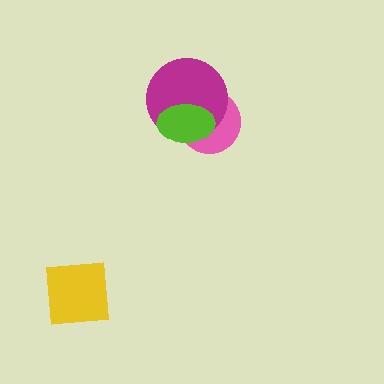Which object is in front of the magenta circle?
The lime ellipse is in front of the magenta circle.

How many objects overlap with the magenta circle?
2 objects overlap with the magenta circle.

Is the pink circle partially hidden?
Yes, it is partially covered by another shape.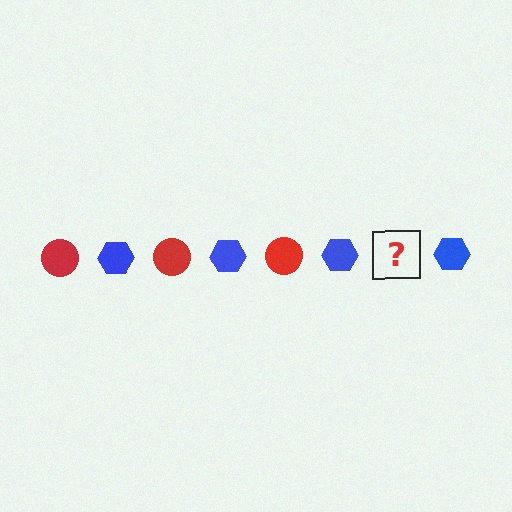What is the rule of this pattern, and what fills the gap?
The rule is that the pattern alternates between red circle and blue hexagon. The gap should be filled with a red circle.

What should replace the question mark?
The question mark should be replaced with a red circle.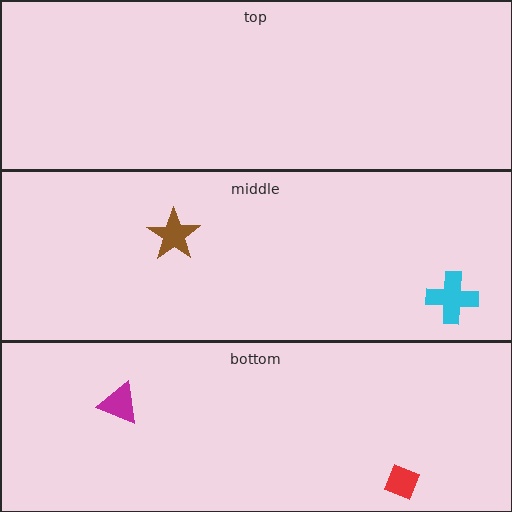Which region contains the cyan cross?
The middle region.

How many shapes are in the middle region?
2.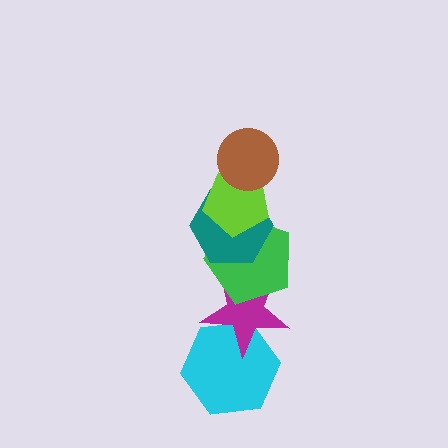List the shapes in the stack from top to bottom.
From top to bottom: the brown circle, the lime pentagon, the teal hexagon, the green pentagon, the magenta star, the cyan hexagon.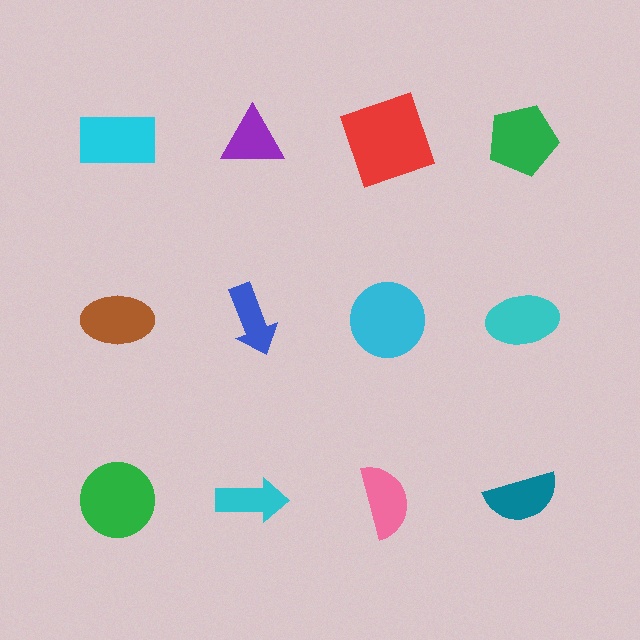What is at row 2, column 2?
A blue arrow.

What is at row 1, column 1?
A cyan rectangle.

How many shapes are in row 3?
4 shapes.